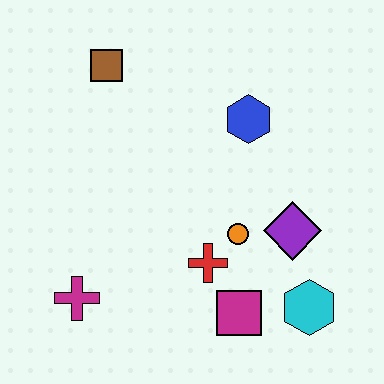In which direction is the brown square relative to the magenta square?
The brown square is above the magenta square.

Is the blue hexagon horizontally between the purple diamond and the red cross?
Yes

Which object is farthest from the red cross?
The brown square is farthest from the red cross.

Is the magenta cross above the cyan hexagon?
Yes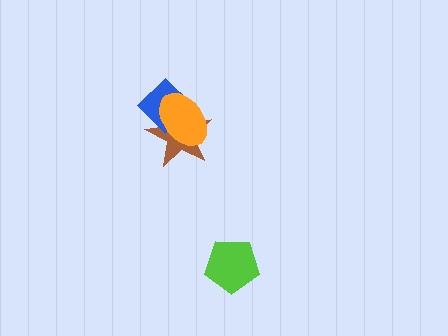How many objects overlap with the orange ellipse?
2 objects overlap with the orange ellipse.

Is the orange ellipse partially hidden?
No, no other shape covers it.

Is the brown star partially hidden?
Yes, it is partially covered by another shape.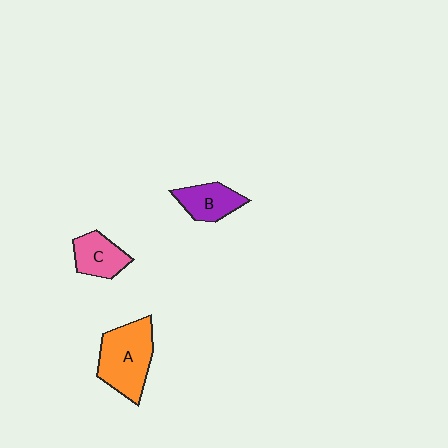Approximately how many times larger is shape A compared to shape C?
Approximately 1.8 times.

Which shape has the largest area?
Shape A (orange).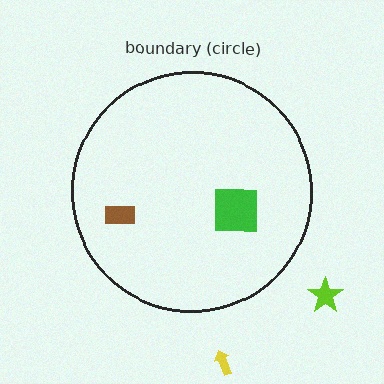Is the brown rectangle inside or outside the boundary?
Inside.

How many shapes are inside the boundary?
2 inside, 2 outside.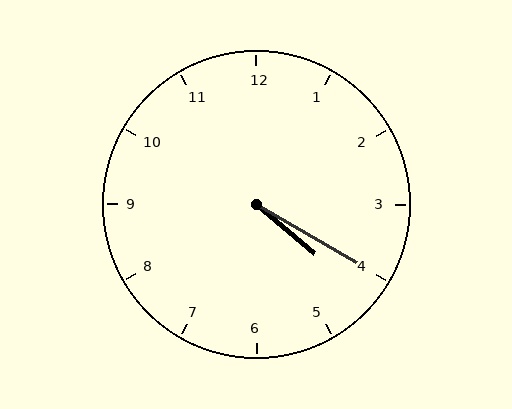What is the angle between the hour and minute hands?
Approximately 10 degrees.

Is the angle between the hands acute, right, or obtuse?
It is acute.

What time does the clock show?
4:20.